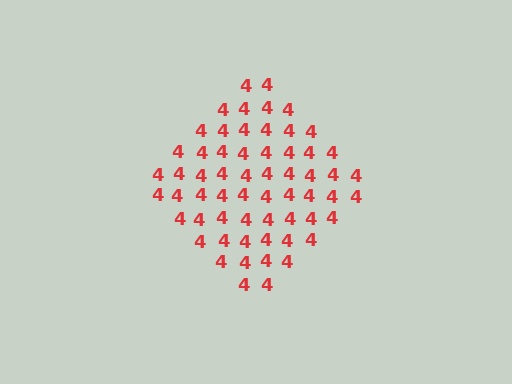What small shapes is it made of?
It is made of small digit 4's.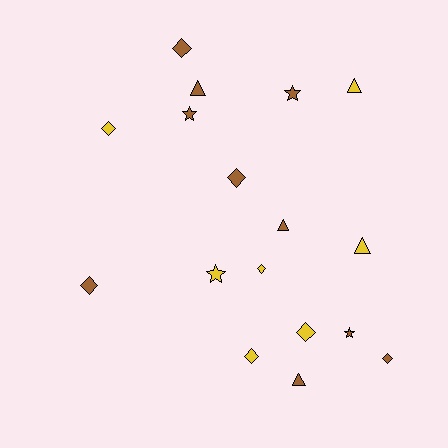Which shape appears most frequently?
Diamond, with 8 objects.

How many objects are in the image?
There are 17 objects.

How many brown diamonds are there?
There are 4 brown diamonds.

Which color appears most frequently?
Brown, with 10 objects.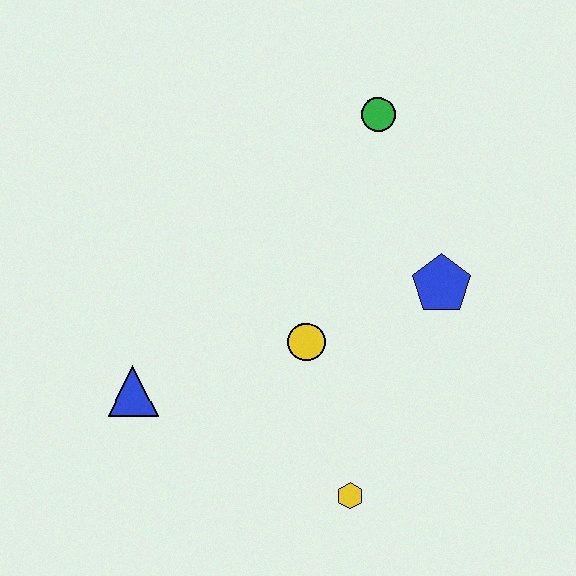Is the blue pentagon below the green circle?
Yes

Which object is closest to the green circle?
The blue pentagon is closest to the green circle.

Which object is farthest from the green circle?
The yellow hexagon is farthest from the green circle.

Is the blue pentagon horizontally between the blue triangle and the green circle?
No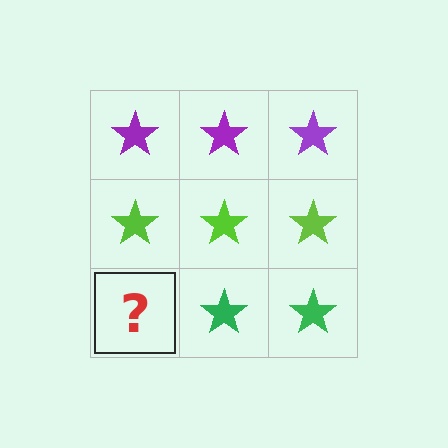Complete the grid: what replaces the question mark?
The question mark should be replaced with a green star.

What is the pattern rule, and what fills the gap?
The rule is that each row has a consistent color. The gap should be filled with a green star.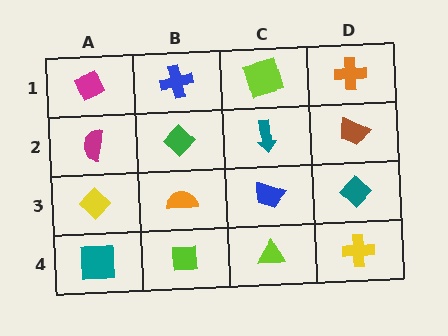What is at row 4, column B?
A lime square.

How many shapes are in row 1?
4 shapes.